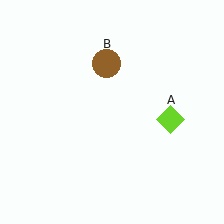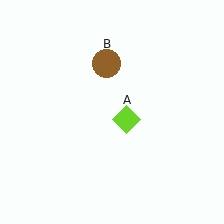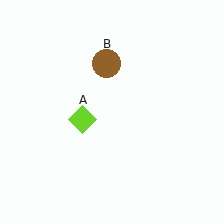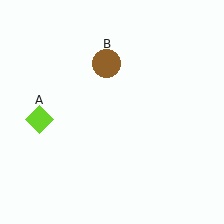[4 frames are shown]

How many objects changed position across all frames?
1 object changed position: lime diamond (object A).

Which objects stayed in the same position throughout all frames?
Brown circle (object B) remained stationary.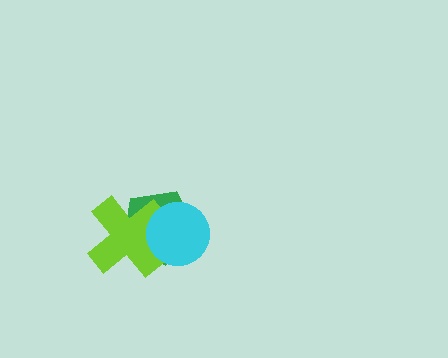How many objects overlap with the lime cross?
2 objects overlap with the lime cross.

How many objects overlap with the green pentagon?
2 objects overlap with the green pentagon.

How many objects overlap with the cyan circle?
2 objects overlap with the cyan circle.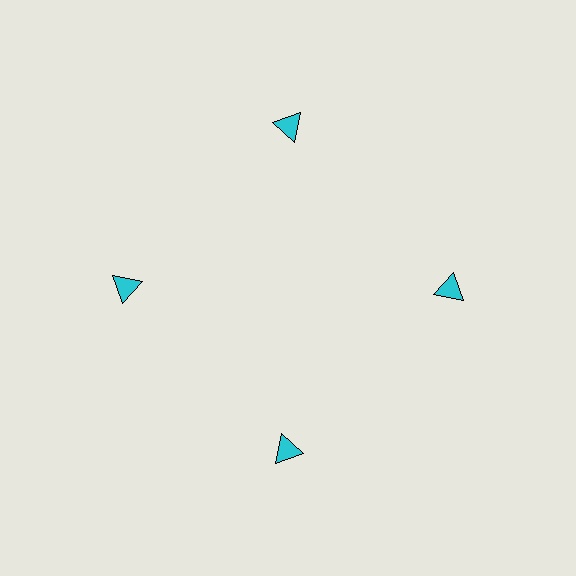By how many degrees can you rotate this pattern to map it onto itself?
The pattern maps onto itself every 90 degrees of rotation.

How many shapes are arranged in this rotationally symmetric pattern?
There are 4 shapes, arranged in 4 groups of 1.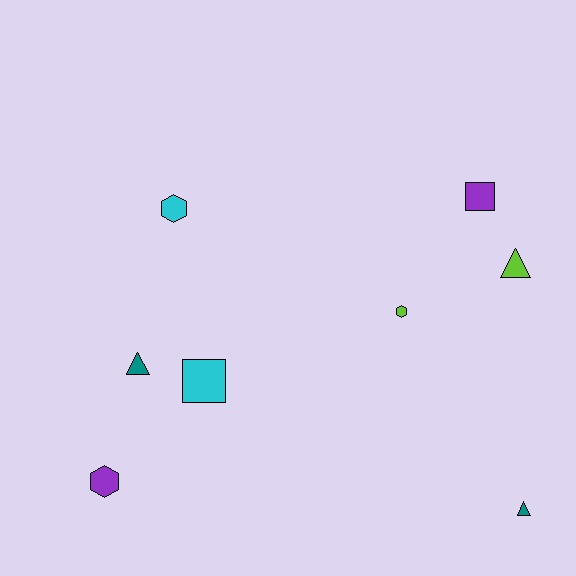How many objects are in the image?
There are 8 objects.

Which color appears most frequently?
Purple, with 2 objects.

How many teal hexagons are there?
There are no teal hexagons.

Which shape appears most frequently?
Hexagon, with 3 objects.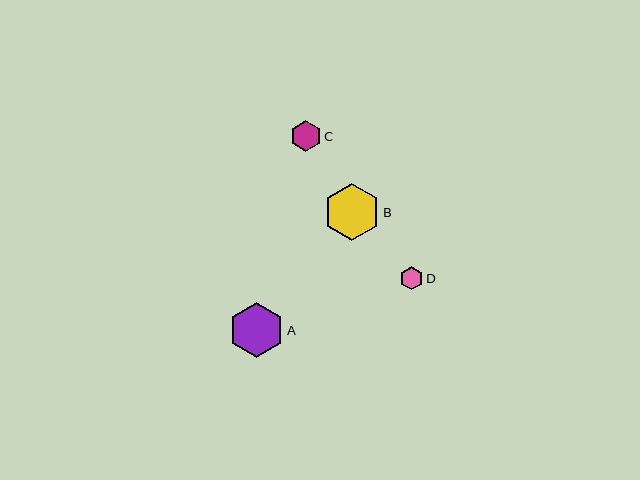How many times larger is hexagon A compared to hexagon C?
Hexagon A is approximately 1.8 times the size of hexagon C.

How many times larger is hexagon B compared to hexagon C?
Hexagon B is approximately 1.8 times the size of hexagon C.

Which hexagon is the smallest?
Hexagon D is the smallest with a size of approximately 23 pixels.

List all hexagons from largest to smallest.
From largest to smallest: B, A, C, D.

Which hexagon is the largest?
Hexagon B is the largest with a size of approximately 57 pixels.